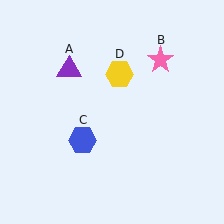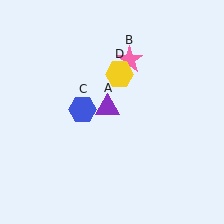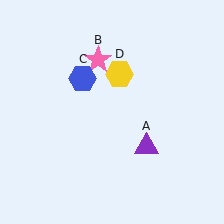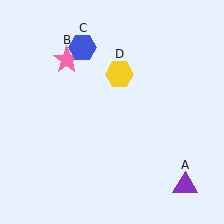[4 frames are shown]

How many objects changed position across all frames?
3 objects changed position: purple triangle (object A), pink star (object B), blue hexagon (object C).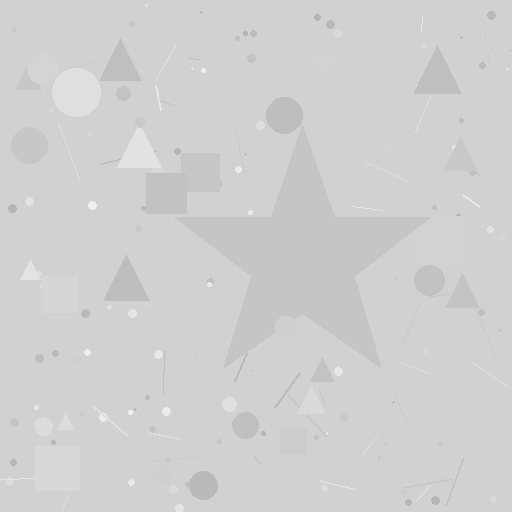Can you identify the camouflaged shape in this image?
The camouflaged shape is a star.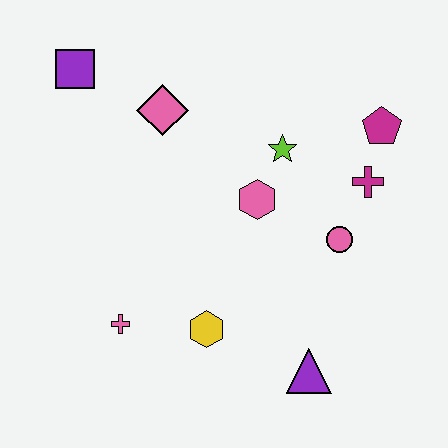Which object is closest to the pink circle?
The magenta cross is closest to the pink circle.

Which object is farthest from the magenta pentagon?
The pink cross is farthest from the magenta pentagon.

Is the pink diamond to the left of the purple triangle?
Yes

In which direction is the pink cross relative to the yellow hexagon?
The pink cross is to the left of the yellow hexagon.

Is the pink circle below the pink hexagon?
Yes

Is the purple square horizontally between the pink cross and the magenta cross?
No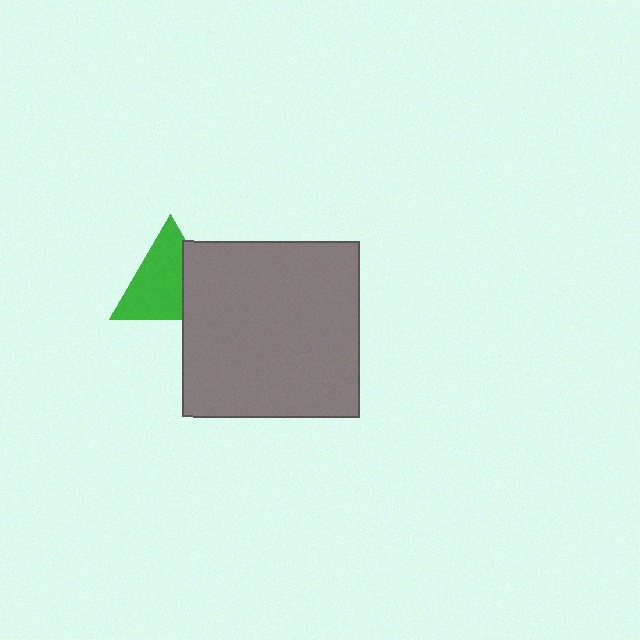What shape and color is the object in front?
The object in front is a gray square.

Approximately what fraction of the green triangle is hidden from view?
Roughly 33% of the green triangle is hidden behind the gray square.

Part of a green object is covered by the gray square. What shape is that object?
It is a triangle.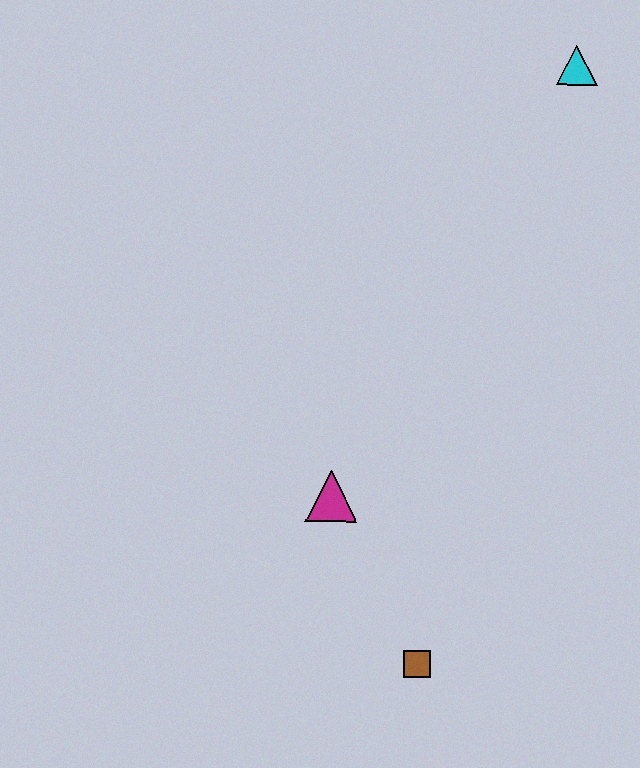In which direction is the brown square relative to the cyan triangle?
The brown square is below the cyan triangle.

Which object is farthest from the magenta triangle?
The cyan triangle is farthest from the magenta triangle.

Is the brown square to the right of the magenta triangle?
Yes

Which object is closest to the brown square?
The magenta triangle is closest to the brown square.